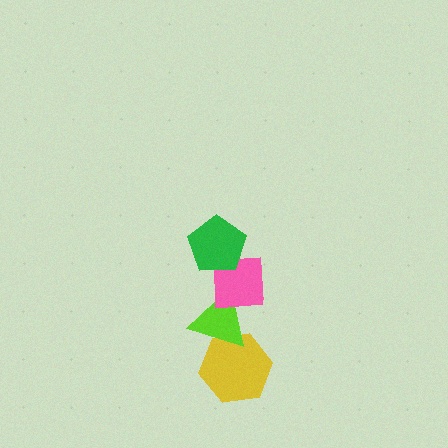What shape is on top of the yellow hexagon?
The lime triangle is on top of the yellow hexagon.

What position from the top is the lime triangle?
The lime triangle is 3rd from the top.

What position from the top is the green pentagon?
The green pentagon is 1st from the top.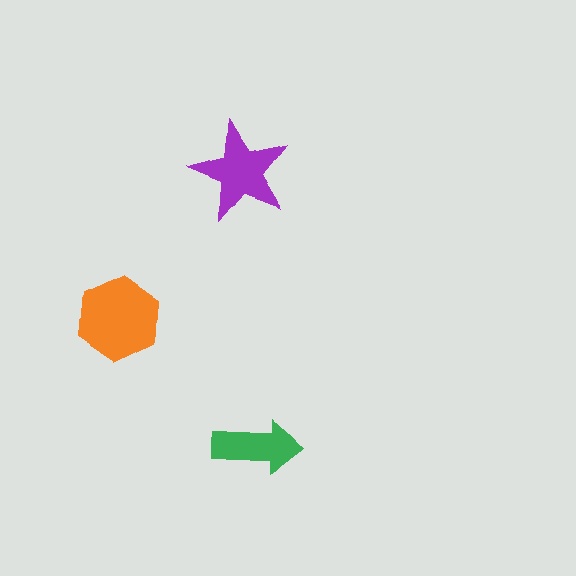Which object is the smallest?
The green arrow.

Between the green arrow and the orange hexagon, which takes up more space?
The orange hexagon.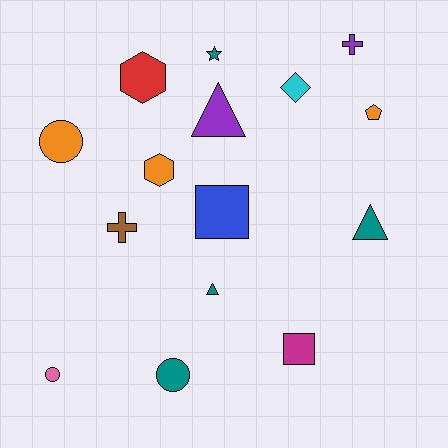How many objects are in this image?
There are 15 objects.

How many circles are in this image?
There are 3 circles.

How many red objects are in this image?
There is 1 red object.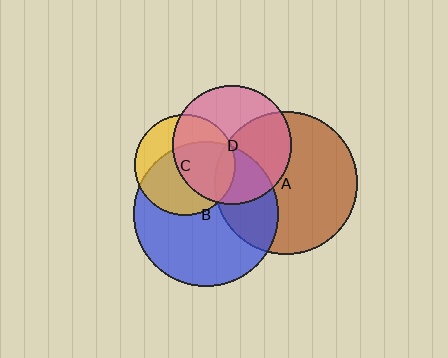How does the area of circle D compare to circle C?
Approximately 1.4 times.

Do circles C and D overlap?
Yes.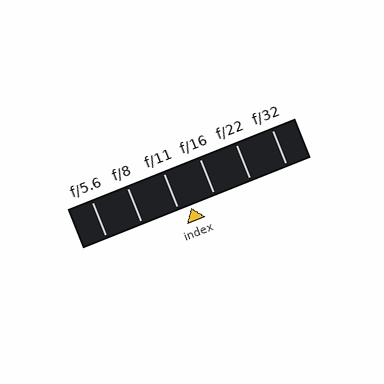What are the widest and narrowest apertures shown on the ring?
The widest aperture shown is f/5.6 and the narrowest is f/32.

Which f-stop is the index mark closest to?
The index mark is closest to f/11.